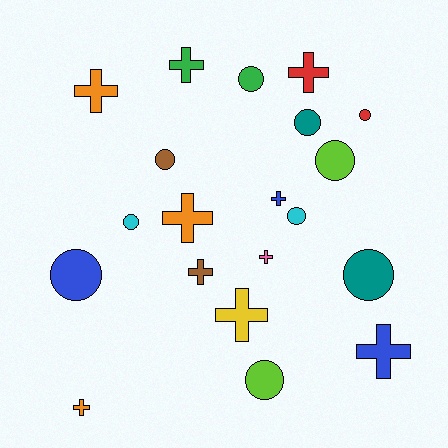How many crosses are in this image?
There are 10 crosses.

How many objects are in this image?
There are 20 objects.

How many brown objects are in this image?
There are 2 brown objects.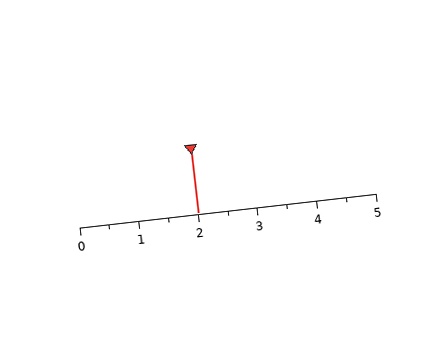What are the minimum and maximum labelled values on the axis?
The axis runs from 0 to 5.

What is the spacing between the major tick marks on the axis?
The major ticks are spaced 1 apart.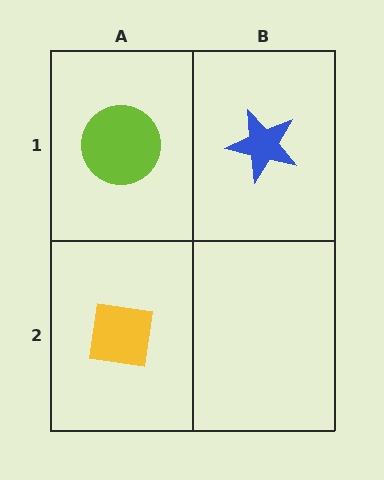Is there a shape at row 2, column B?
No, that cell is empty.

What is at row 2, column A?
A yellow square.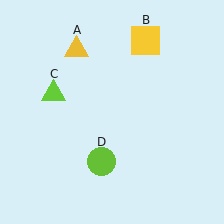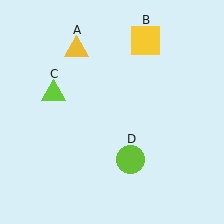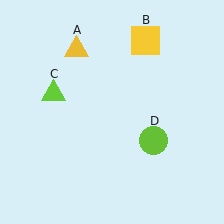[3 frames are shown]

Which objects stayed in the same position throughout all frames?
Yellow triangle (object A) and yellow square (object B) and lime triangle (object C) remained stationary.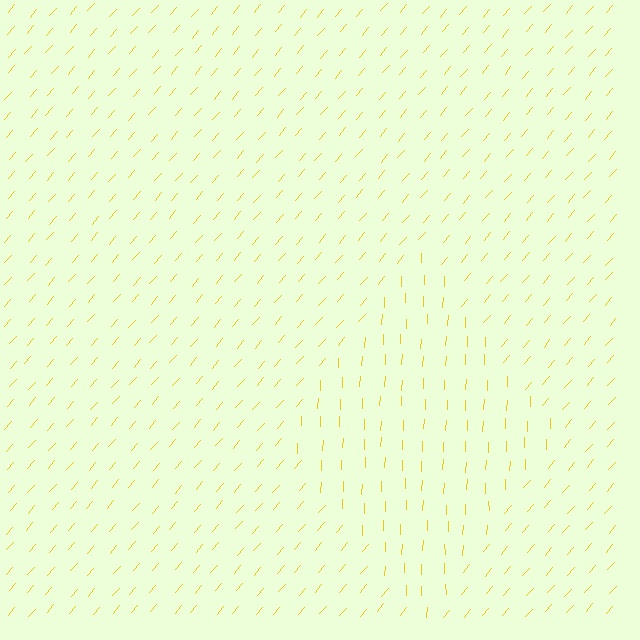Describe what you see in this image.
The image is filled with small yellow line segments. A diamond region in the image has lines oriented differently from the surrounding lines, creating a visible texture boundary.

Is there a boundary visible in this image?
Yes, there is a texture boundary formed by a change in line orientation.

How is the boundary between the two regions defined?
The boundary is defined purely by a change in line orientation (approximately 39 degrees difference). All lines are the same color and thickness.